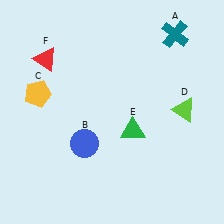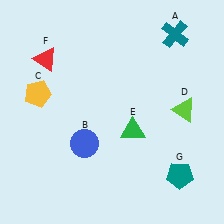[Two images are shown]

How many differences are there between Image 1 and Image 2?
There is 1 difference between the two images.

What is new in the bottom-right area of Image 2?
A teal pentagon (G) was added in the bottom-right area of Image 2.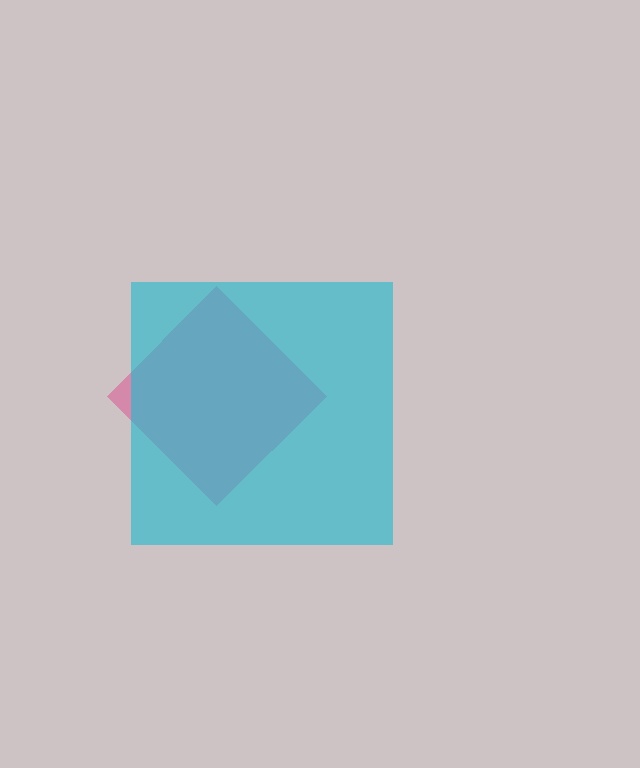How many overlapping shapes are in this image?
There are 2 overlapping shapes in the image.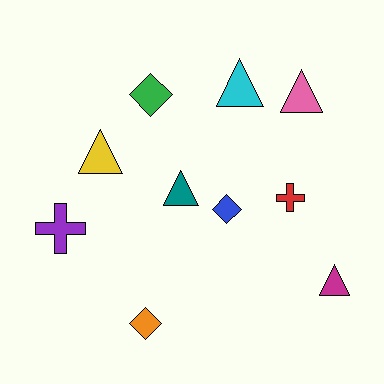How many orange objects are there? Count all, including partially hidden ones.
There is 1 orange object.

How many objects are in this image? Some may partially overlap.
There are 10 objects.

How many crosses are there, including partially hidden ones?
There are 2 crosses.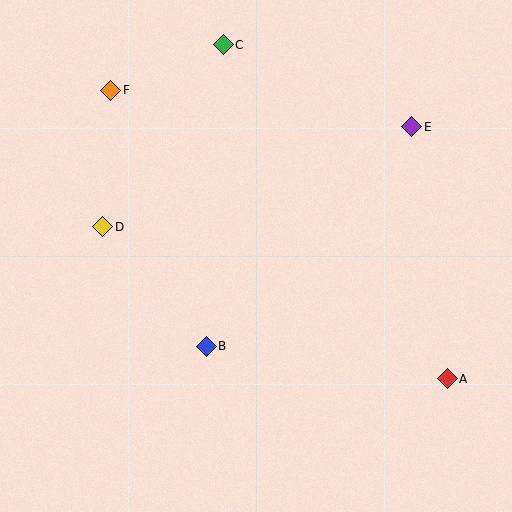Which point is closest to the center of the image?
Point B at (206, 346) is closest to the center.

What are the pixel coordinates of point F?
Point F is at (111, 90).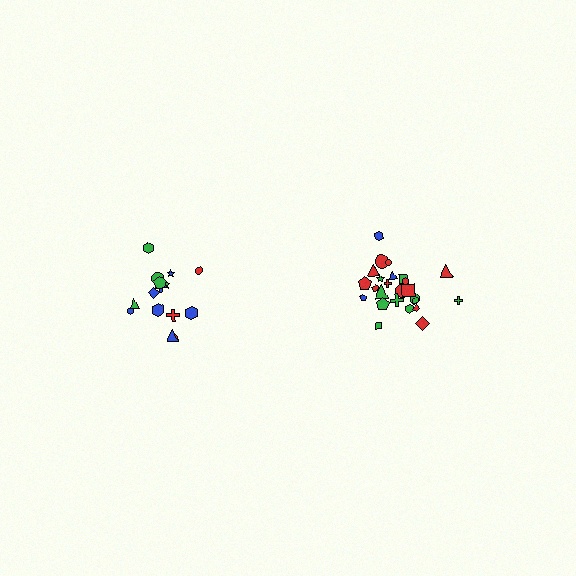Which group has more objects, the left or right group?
The right group.